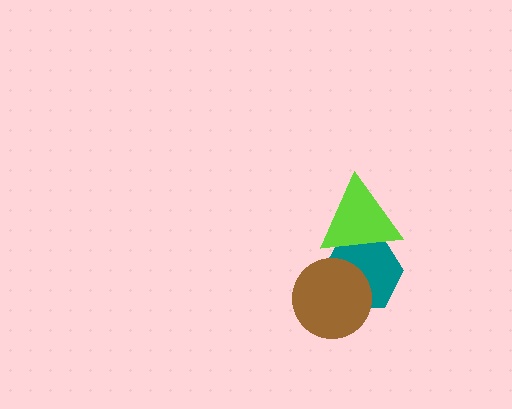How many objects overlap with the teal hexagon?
2 objects overlap with the teal hexagon.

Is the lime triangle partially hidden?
No, no other shape covers it.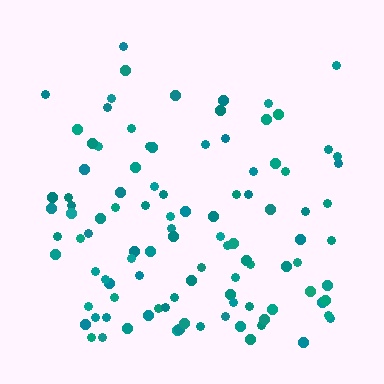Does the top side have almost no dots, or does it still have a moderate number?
Still a moderate number, just noticeably fewer than the bottom.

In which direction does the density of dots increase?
From top to bottom, with the bottom side densest.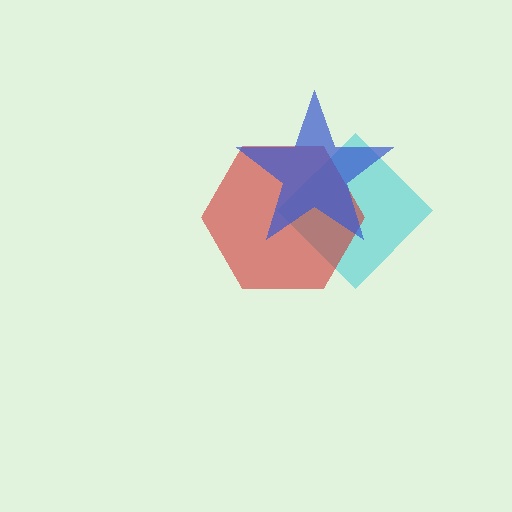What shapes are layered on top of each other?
The layered shapes are: a cyan diamond, a red hexagon, a blue star.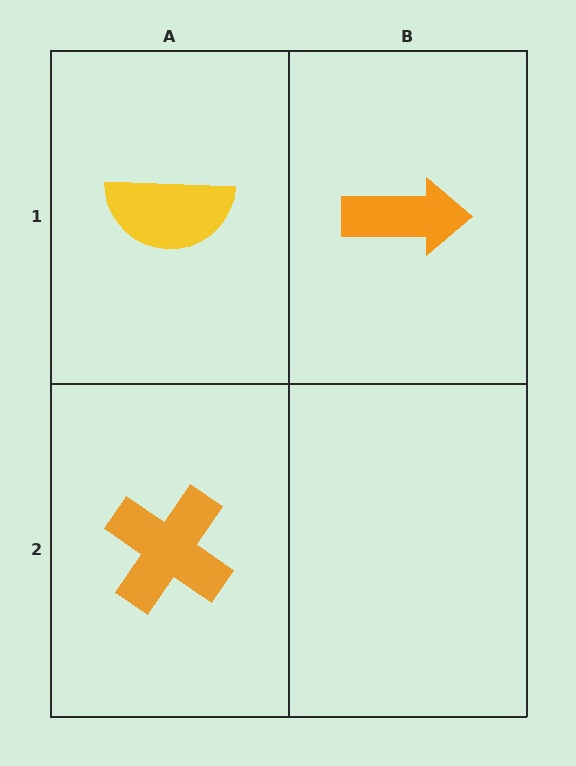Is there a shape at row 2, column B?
No, that cell is empty.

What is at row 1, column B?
An orange arrow.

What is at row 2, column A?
An orange cross.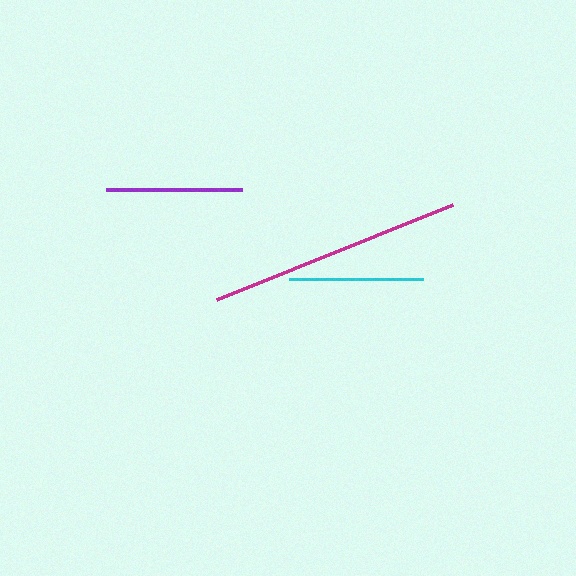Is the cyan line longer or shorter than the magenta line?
The magenta line is longer than the cyan line.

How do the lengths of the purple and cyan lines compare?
The purple and cyan lines are approximately the same length.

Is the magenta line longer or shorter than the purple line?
The magenta line is longer than the purple line.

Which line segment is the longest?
The magenta line is the longest at approximately 255 pixels.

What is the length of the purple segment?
The purple segment is approximately 136 pixels long.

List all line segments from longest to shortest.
From longest to shortest: magenta, purple, cyan.